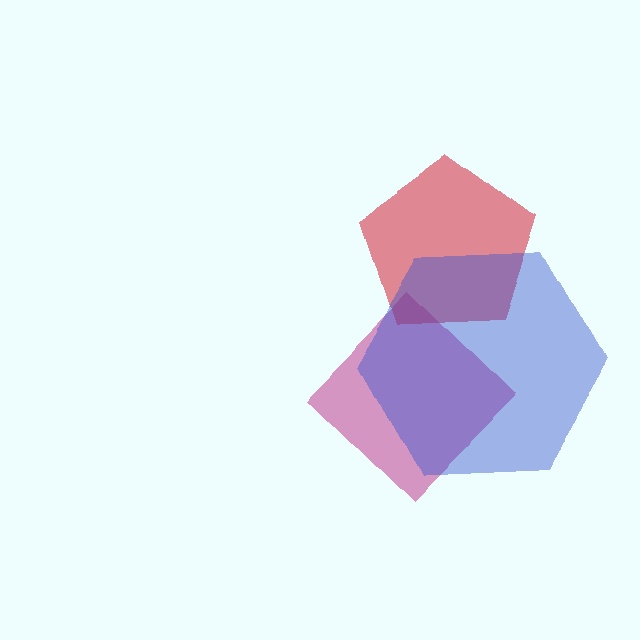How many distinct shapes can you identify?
There are 3 distinct shapes: a magenta diamond, a red pentagon, a blue hexagon.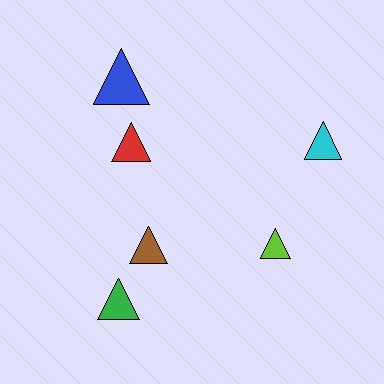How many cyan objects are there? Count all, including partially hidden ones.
There is 1 cyan object.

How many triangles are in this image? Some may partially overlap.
There are 6 triangles.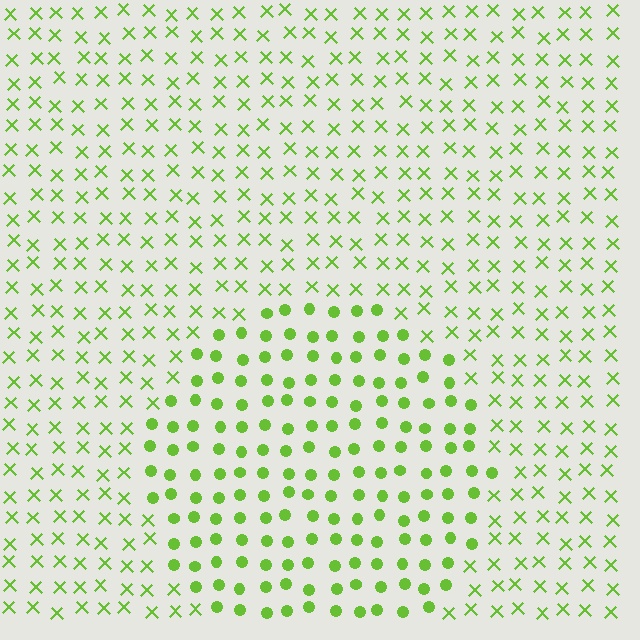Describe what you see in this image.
The image is filled with small lime elements arranged in a uniform grid. A circle-shaped region contains circles, while the surrounding area contains X marks. The boundary is defined purely by the change in element shape.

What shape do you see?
I see a circle.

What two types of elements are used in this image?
The image uses circles inside the circle region and X marks outside it.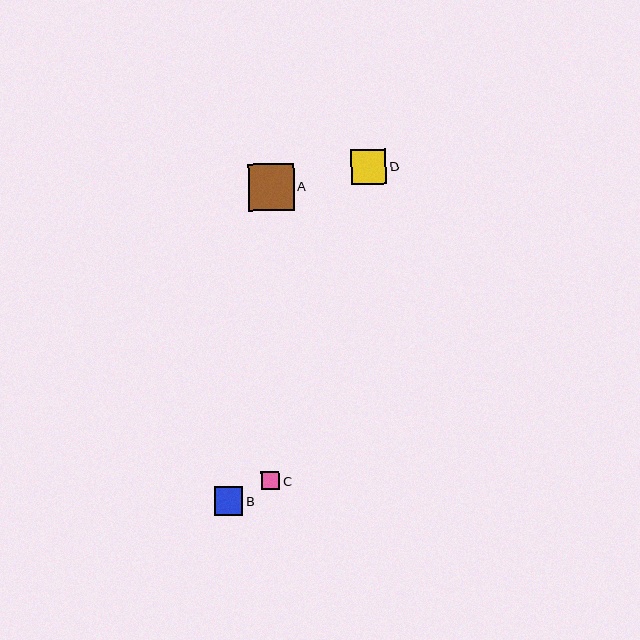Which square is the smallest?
Square C is the smallest with a size of approximately 18 pixels.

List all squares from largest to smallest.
From largest to smallest: A, D, B, C.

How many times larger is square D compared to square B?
Square D is approximately 1.2 times the size of square B.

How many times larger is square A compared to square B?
Square A is approximately 1.6 times the size of square B.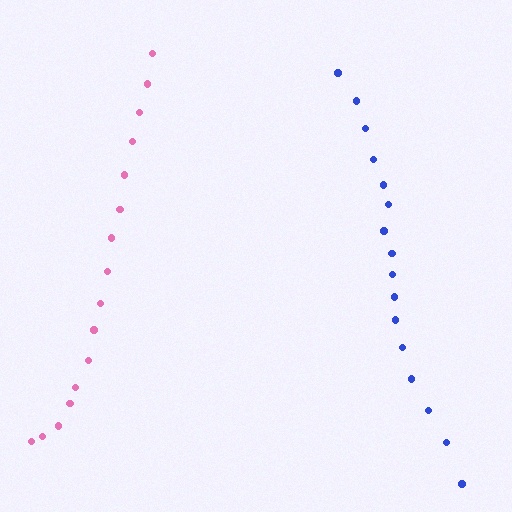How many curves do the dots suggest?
There are 2 distinct paths.